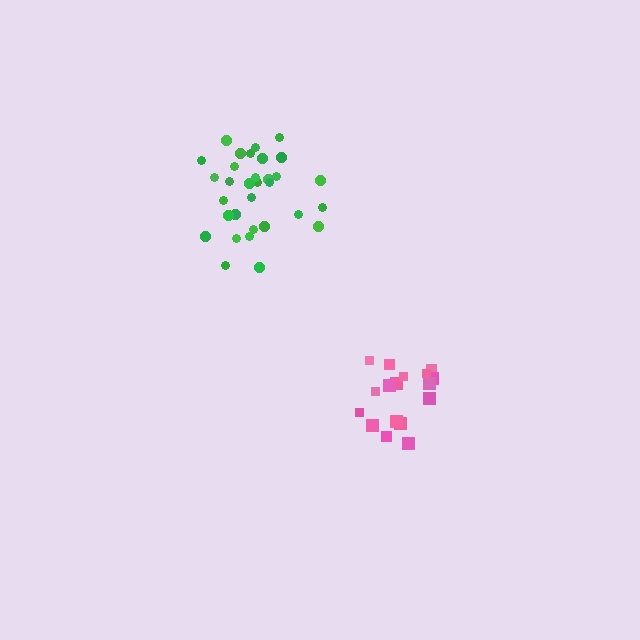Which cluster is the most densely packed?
Pink.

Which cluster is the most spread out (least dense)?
Green.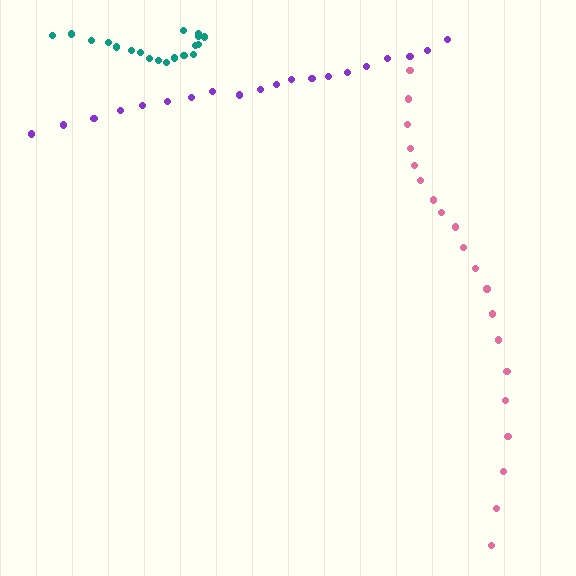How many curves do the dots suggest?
There are 3 distinct paths.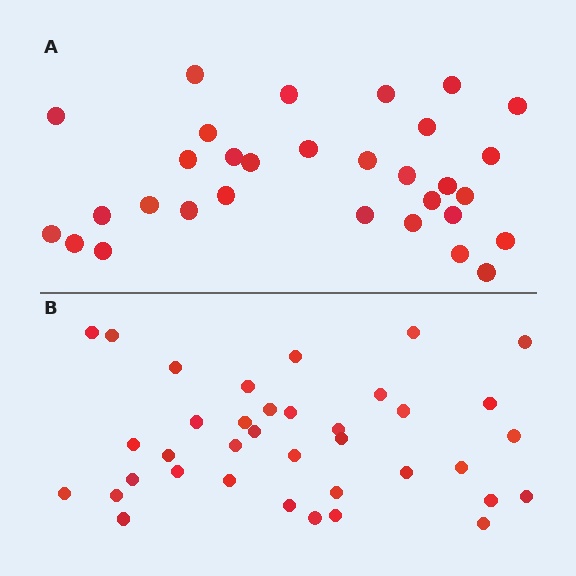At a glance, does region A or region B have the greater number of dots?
Region B (the bottom region) has more dots.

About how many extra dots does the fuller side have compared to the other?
Region B has about 6 more dots than region A.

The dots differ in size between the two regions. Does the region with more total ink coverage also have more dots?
No. Region A has more total ink coverage because its dots are larger, but region B actually contains more individual dots. Total area can be misleading — the number of items is what matters here.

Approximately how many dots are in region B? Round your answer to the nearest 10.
About 40 dots. (The exact count is 37, which rounds to 40.)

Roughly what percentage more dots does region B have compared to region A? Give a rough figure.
About 20% more.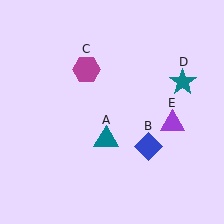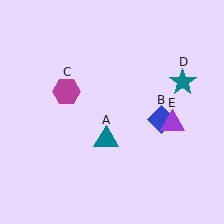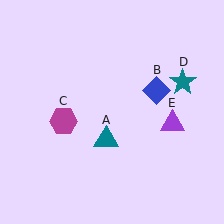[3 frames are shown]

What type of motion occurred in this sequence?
The blue diamond (object B), magenta hexagon (object C) rotated counterclockwise around the center of the scene.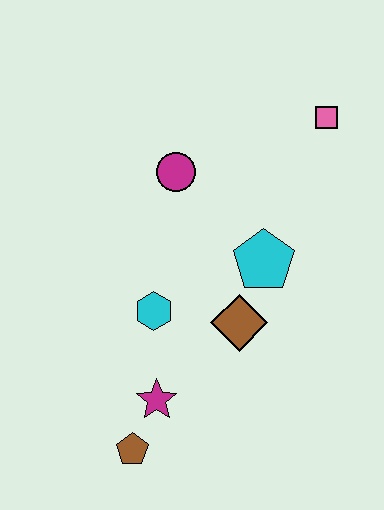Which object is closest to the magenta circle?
The cyan pentagon is closest to the magenta circle.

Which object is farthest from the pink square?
The brown pentagon is farthest from the pink square.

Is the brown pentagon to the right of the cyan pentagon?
No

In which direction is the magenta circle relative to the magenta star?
The magenta circle is above the magenta star.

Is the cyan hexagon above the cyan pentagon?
No